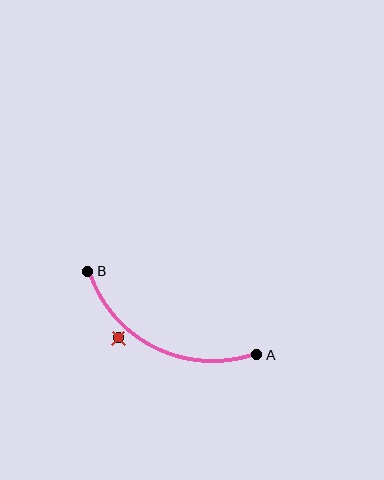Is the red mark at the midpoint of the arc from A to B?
No — the red mark does not lie on the arc at all. It sits slightly outside the curve.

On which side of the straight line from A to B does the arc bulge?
The arc bulges below the straight line connecting A and B.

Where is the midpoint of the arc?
The arc midpoint is the point on the curve farthest from the straight line joining A and B. It sits below that line.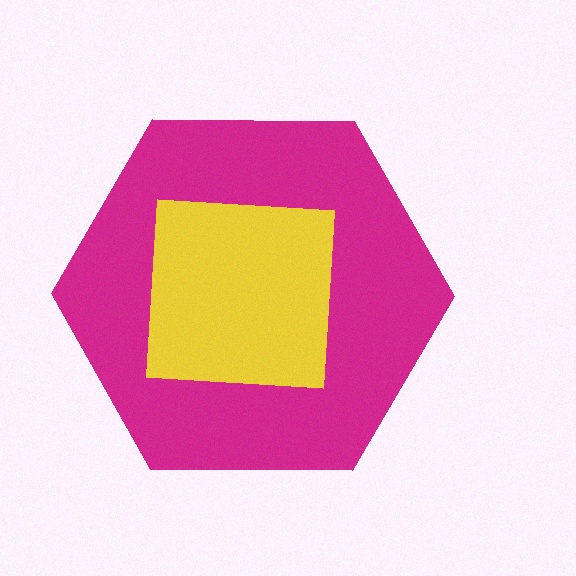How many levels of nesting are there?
2.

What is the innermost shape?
The yellow square.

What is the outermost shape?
The magenta hexagon.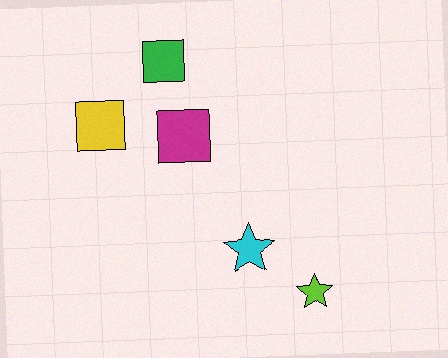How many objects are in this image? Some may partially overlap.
There are 5 objects.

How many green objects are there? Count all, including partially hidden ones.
There is 1 green object.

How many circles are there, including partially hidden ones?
There are no circles.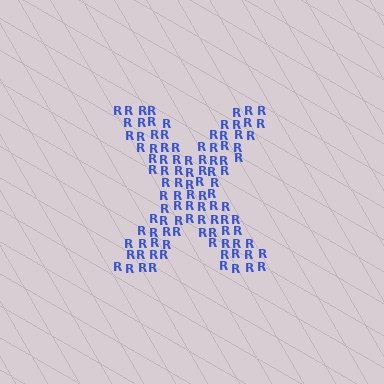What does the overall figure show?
The overall figure shows the letter X.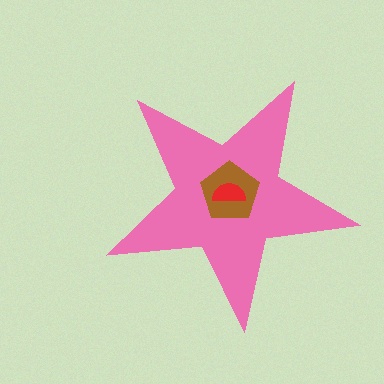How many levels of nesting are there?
3.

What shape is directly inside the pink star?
The brown pentagon.